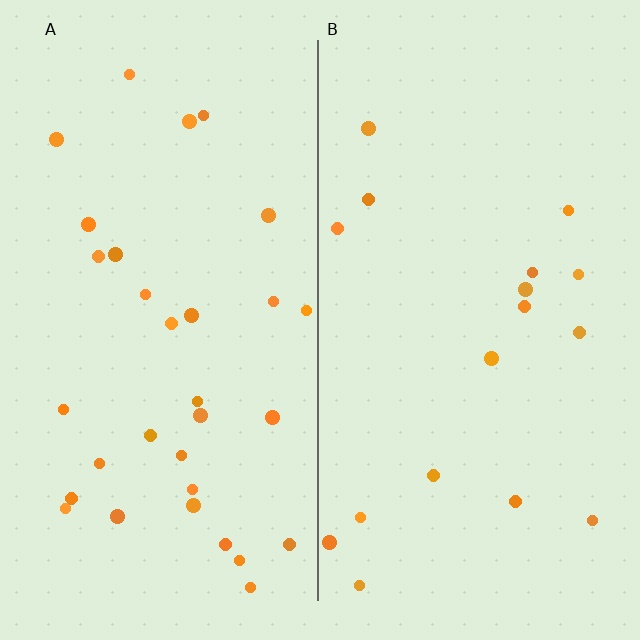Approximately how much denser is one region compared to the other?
Approximately 1.9× — region A over region B.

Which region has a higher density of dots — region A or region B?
A (the left).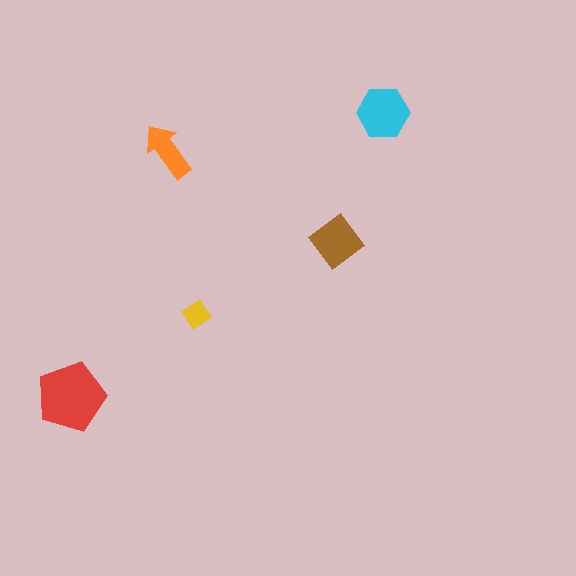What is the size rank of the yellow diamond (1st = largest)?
5th.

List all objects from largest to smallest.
The red pentagon, the cyan hexagon, the brown diamond, the orange arrow, the yellow diamond.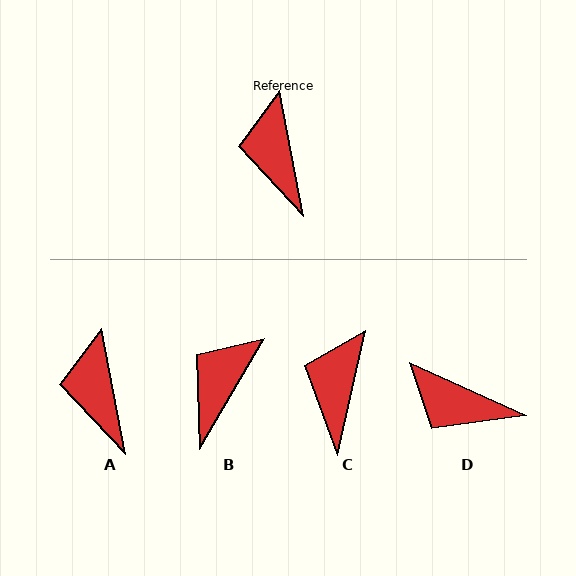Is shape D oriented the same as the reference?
No, it is off by about 55 degrees.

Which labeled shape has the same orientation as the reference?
A.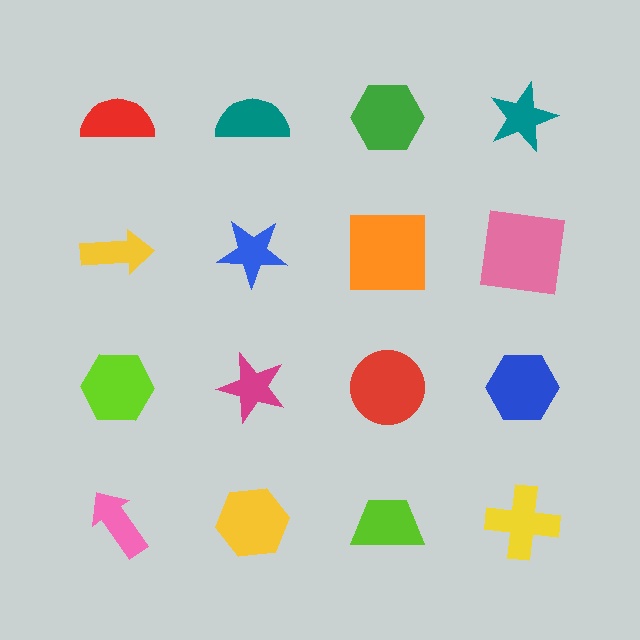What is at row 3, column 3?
A red circle.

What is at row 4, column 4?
A yellow cross.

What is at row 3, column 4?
A blue hexagon.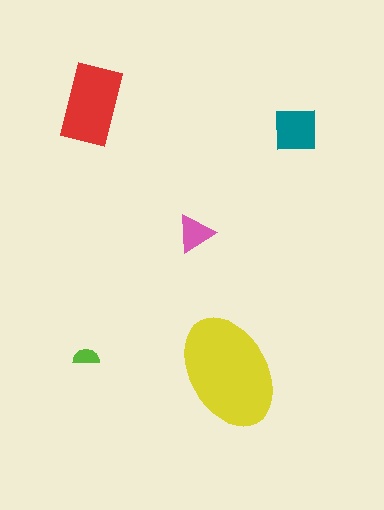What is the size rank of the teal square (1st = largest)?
3rd.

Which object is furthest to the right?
The teal square is rightmost.